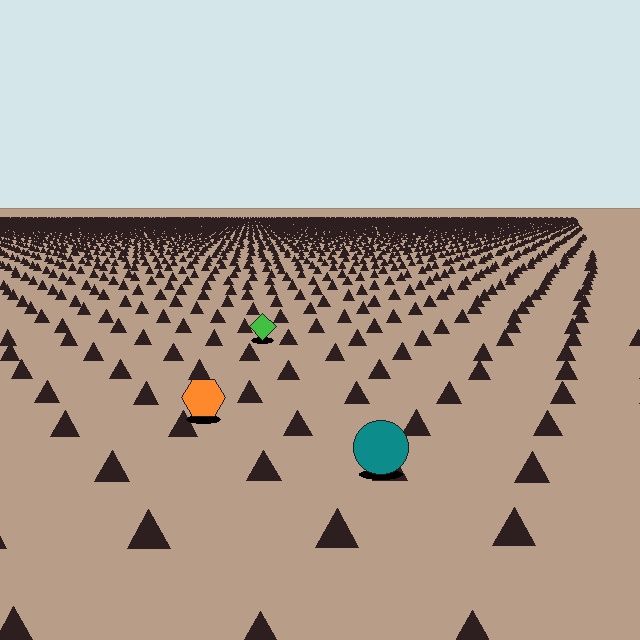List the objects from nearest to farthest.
From nearest to farthest: the teal circle, the orange hexagon, the green diamond.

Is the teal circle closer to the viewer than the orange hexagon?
Yes. The teal circle is closer — you can tell from the texture gradient: the ground texture is coarser near it.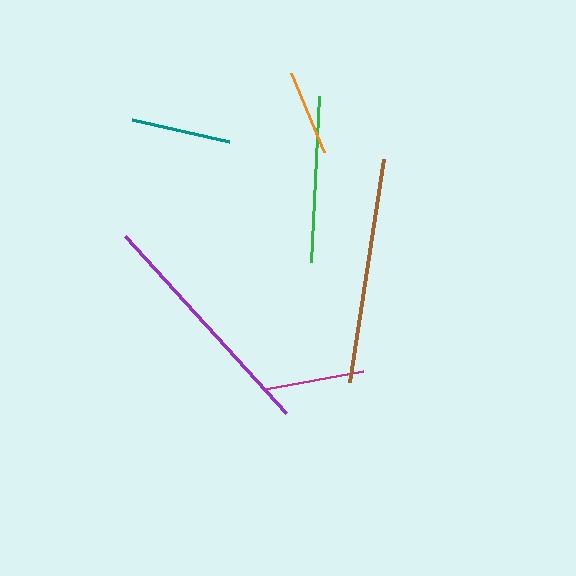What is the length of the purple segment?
The purple segment is approximately 239 pixels long.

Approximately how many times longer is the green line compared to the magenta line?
The green line is approximately 1.7 times the length of the magenta line.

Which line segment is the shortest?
The orange line is the shortest at approximately 85 pixels.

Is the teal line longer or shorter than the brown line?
The brown line is longer than the teal line.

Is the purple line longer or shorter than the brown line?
The purple line is longer than the brown line.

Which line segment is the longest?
The purple line is the longest at approximately 239 pixels.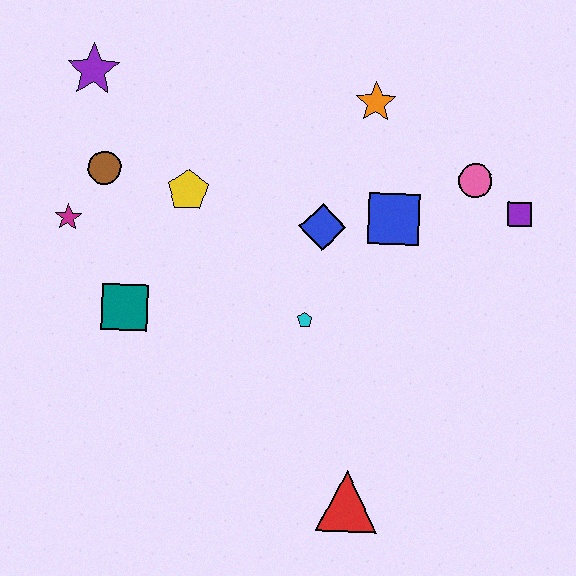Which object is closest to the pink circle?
The purple square is closest to the pink circle.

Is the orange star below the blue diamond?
No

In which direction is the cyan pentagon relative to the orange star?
The cyan pentagon is below the orange star.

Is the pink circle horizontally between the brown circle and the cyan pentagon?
No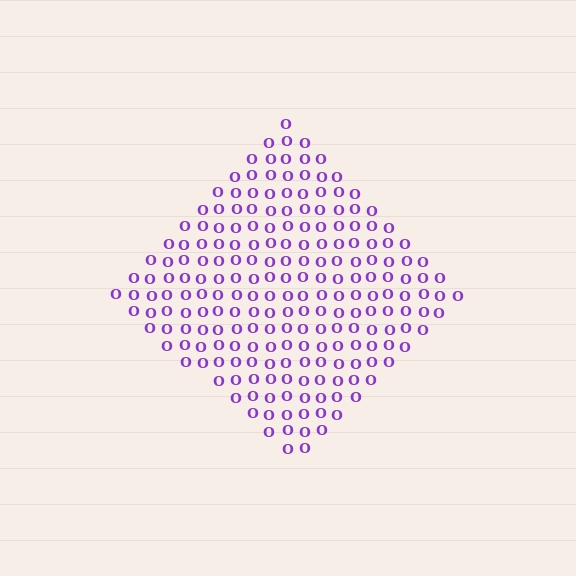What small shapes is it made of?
It is made of small letter O's.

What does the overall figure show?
The overall figure shows a diamond.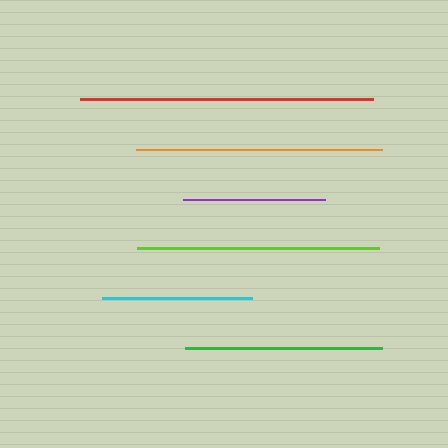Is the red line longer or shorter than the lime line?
The red line is longer than the lime line.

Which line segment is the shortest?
The purple line is the shortest at approximately 142 pixels.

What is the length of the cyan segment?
The cyan segment is approximately 150 pixels long.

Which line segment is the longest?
The red line is the longest at approximately 293 pixels.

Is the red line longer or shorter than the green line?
The red line is longer than the green line.